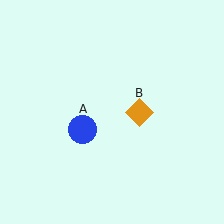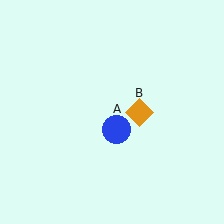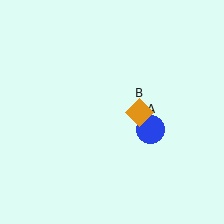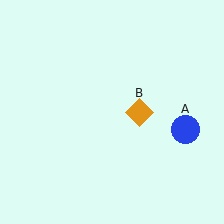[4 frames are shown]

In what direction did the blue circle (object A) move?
The blue circle (object A) moved right.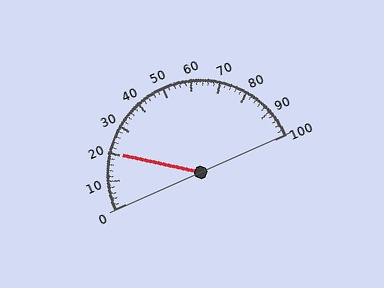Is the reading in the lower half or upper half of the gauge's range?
The reading is in the lower half of the range (0 to 100).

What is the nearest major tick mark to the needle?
The nearest major tick mark is 20.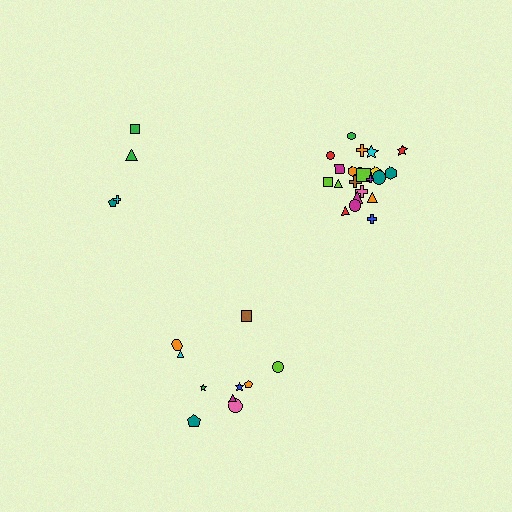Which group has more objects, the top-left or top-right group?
The top-right group.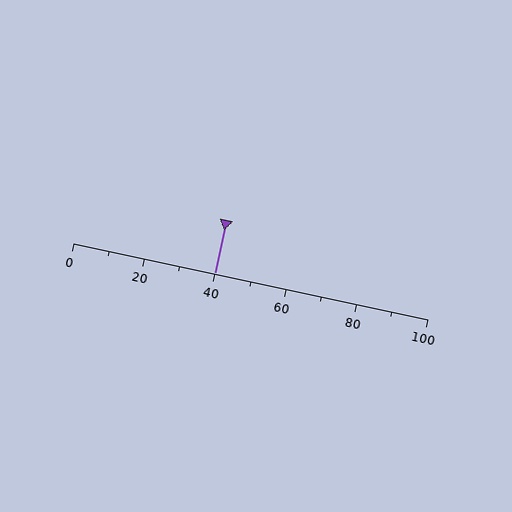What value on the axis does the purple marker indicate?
The marker indicates approximately 40.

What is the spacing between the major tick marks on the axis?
The major ticks are spaced 20 apart.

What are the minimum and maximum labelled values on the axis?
The axis runs from 0 to 100.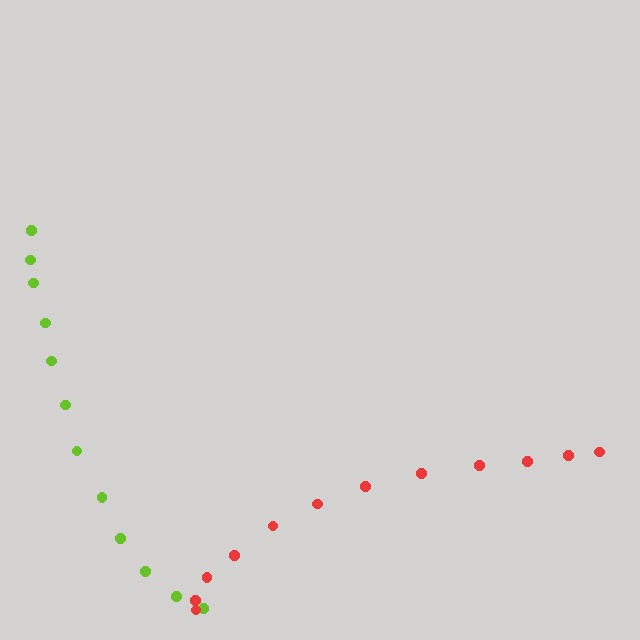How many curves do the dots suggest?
There are 2 distinct paths.